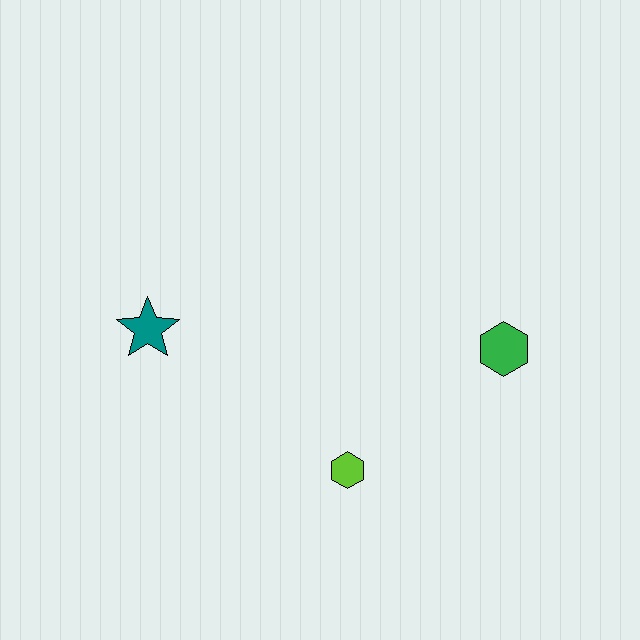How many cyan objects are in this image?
There are no cyan objects.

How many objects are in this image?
There are 3 objects.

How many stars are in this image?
There is 1 star.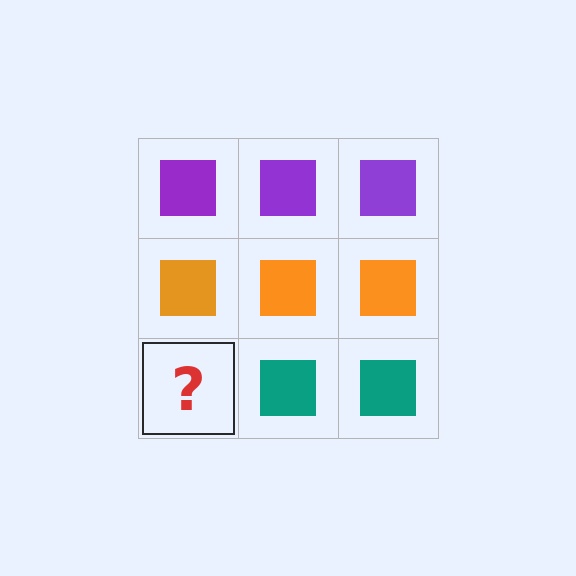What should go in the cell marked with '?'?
The missing cell should contain a teal square.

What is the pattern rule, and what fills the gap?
The rule is that each row has a consistent color. The gap should be filled with a teal square.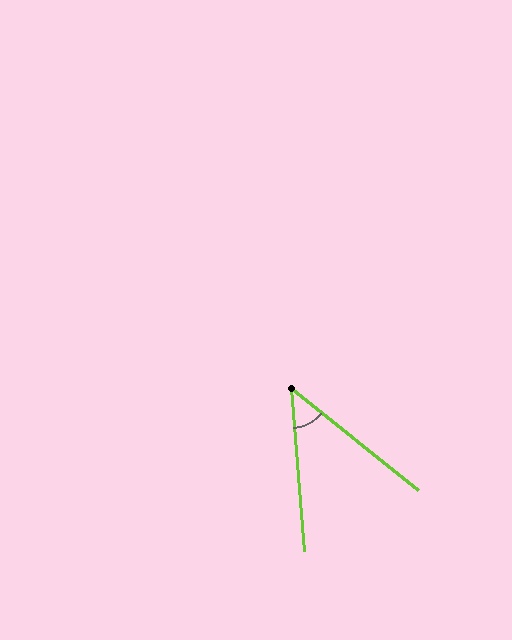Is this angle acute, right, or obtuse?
It is acute.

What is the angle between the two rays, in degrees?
Approximately 47 degrees.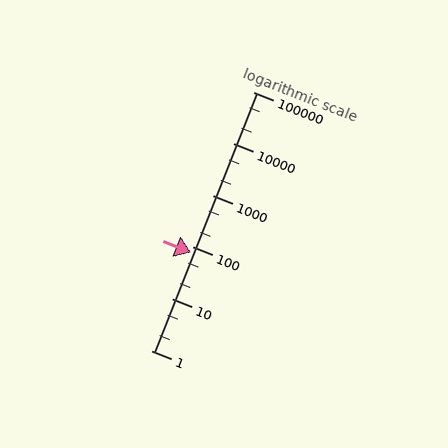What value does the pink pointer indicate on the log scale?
The pointer indicates approximately 80.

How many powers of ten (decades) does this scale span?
The scale spans 5 decades, from 1 to 100000.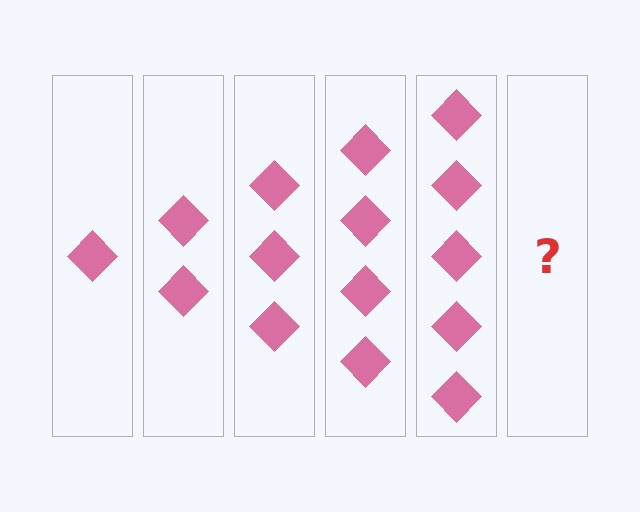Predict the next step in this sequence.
The next step is 6 diamonds.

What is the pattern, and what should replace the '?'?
The pattern is that each step adds one more diamond. The '?' should be 6 diamonds.